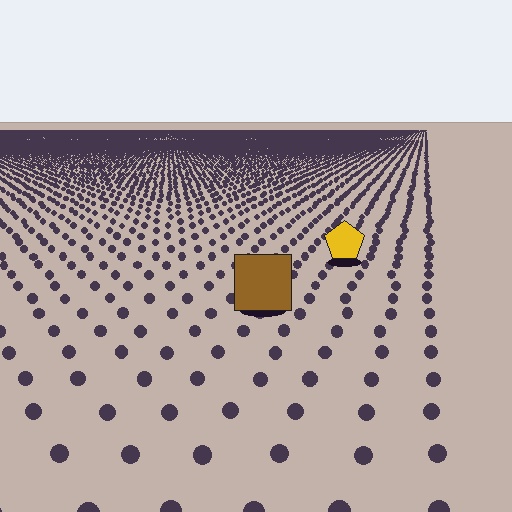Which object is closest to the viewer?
The brown square is closest. The texture marks near it are larger and more spread out.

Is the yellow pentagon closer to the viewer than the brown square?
No. The brown square is closer — you can tell from the texture gradient: the ground texture is coarser near it.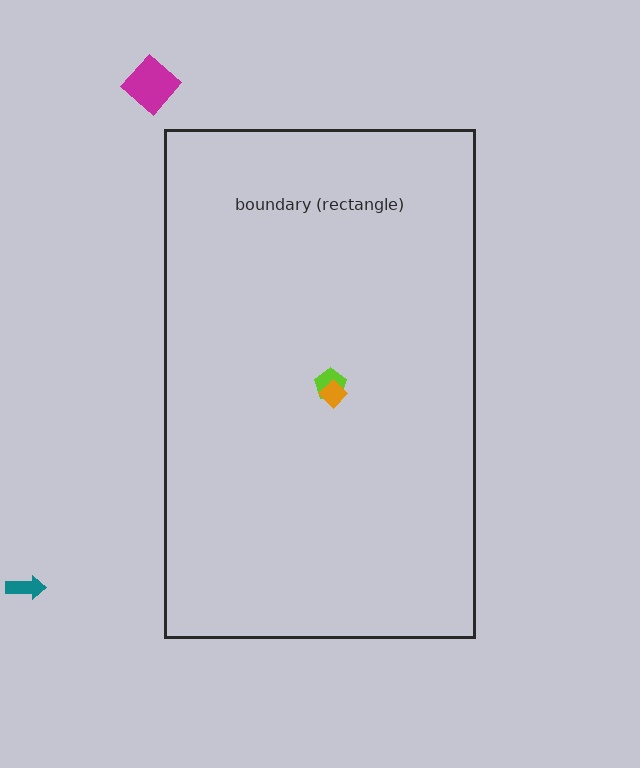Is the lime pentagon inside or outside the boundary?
Inside.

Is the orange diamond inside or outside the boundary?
Inside.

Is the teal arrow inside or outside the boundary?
Outside.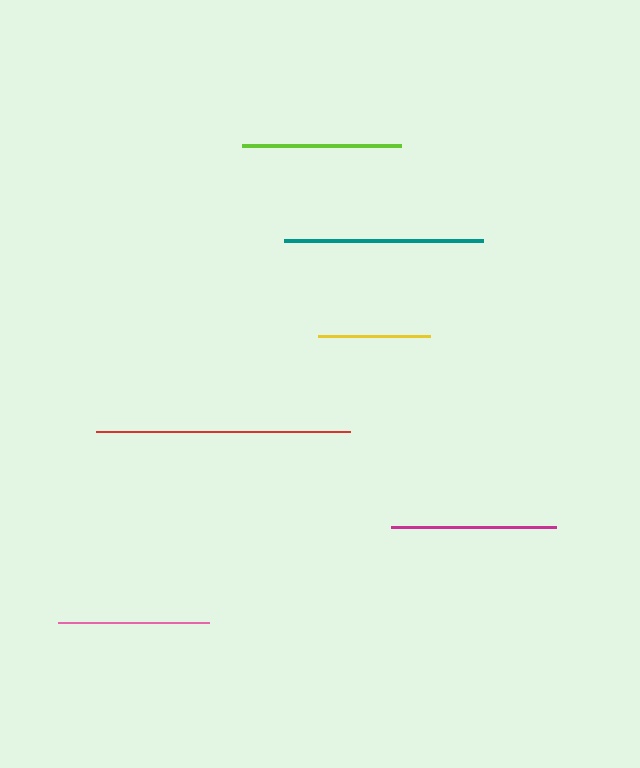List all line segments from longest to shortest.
From longest to shortest: red, teal, magenta, lime, pink, yellow.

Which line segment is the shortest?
The yellow line is the shortest at approximately 112 pixels.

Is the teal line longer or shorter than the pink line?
The teal line is longer than the pink line.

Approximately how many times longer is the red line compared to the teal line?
The red line is approximately 1.3 times the length of the teal line.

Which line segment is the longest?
The red line is the longest at approximately 253 pixels.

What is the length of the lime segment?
The lime segment is approximately 159 pixels long.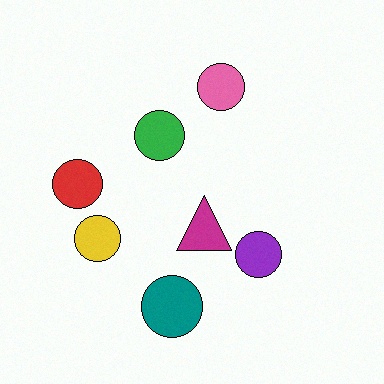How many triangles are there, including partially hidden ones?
There is 1 triangle.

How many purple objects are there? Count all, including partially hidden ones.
There is 1 purple object.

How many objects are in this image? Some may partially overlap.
There are 7 objects.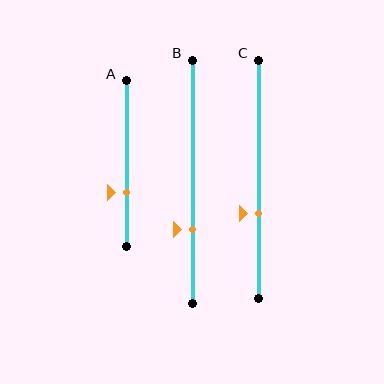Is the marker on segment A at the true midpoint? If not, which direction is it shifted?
No, the marker on segment A is shifted downward by about 18% of the segment length.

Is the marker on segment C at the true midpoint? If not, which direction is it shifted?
No, the marker on segment C is shifted downward by about 14% of the segment length.